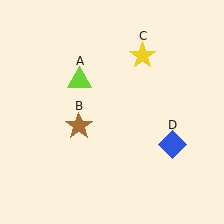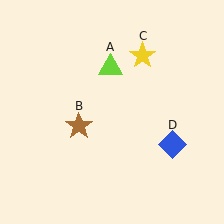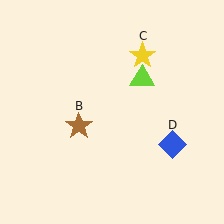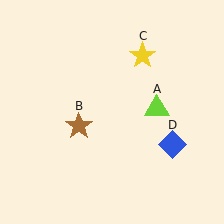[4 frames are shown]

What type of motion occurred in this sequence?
The lime triangle (object A) rotated clockwise around the center of the scene.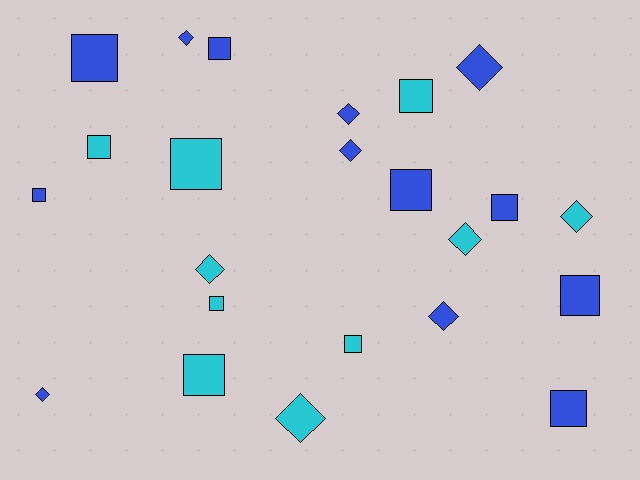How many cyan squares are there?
There are 6 cyan squares.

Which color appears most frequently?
Blue, with 13 objects.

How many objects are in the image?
There are 23 objects.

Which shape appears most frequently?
Square, with 13 objects.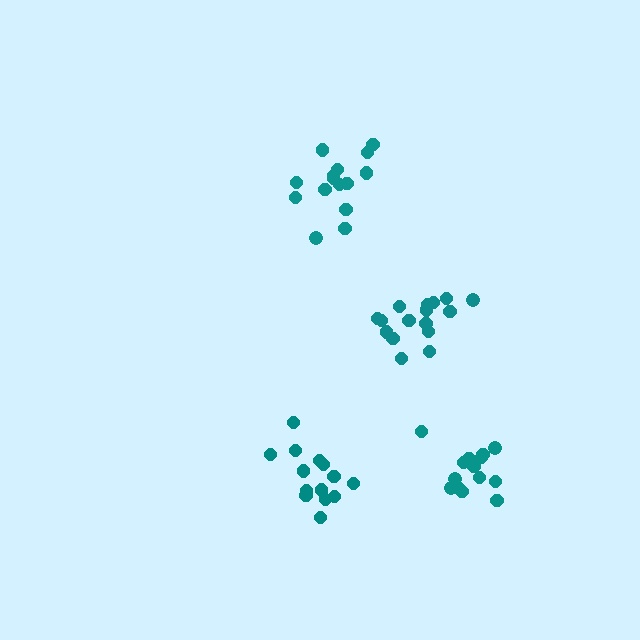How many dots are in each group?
Group 1: 14 dots, Group 2: 16 dots, Group 3: 14 dots, Group 4: 15 dots (59 total).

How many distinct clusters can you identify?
There are 4 distinct clusters.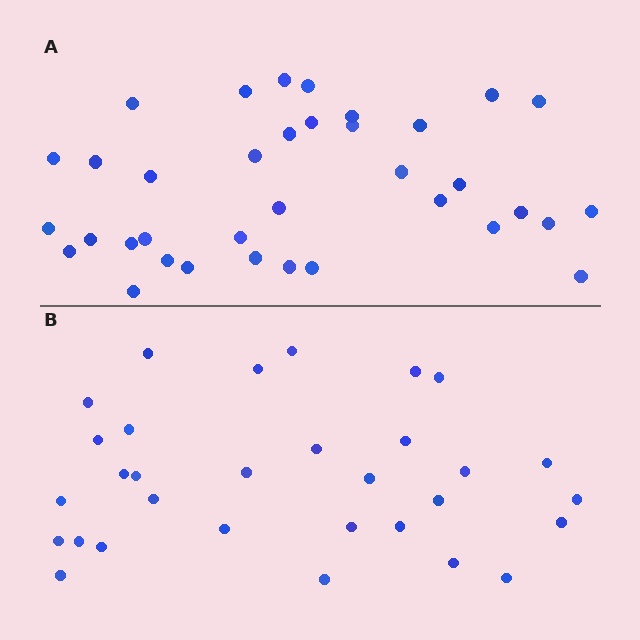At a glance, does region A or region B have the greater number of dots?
Region A (the top region) has more dots.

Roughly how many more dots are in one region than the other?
Region A has about 5 more dots than region B.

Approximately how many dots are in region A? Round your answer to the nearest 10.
About 40 dots. (The exact count is 36, which rounds to 40.)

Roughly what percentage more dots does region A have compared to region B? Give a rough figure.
About 15% more.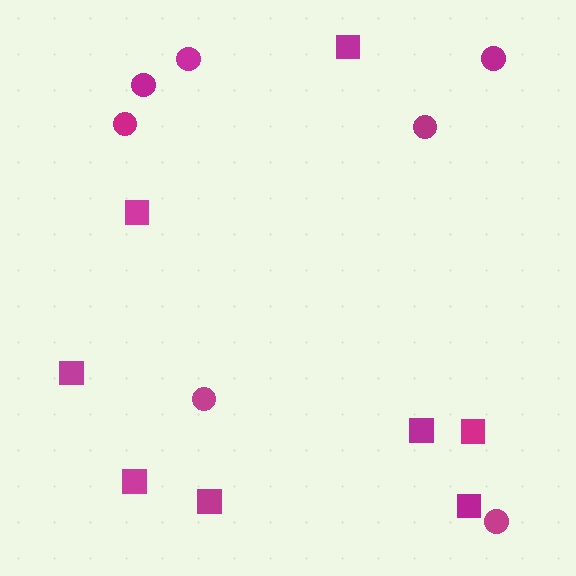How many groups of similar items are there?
There are 2 groups: one group of squares (8) and one group of circles (7).